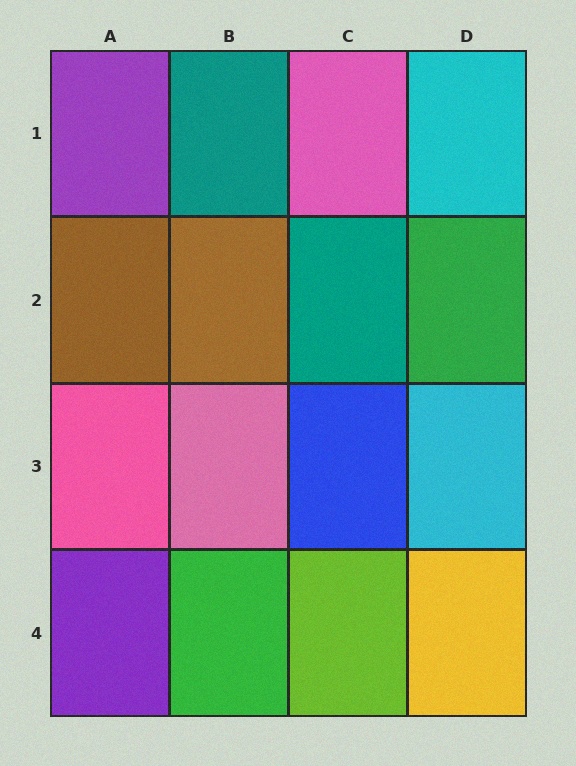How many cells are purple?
2 cells are purple.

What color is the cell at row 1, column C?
Pink.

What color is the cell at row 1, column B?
Teal.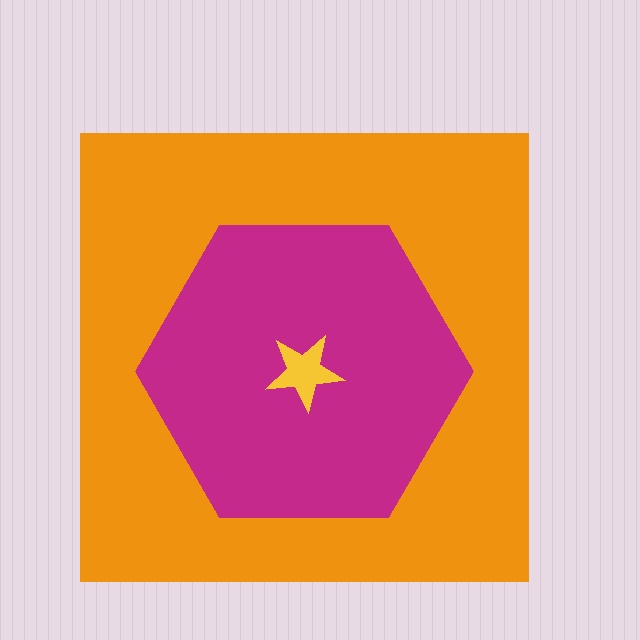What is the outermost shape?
The orange square.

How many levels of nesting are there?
3.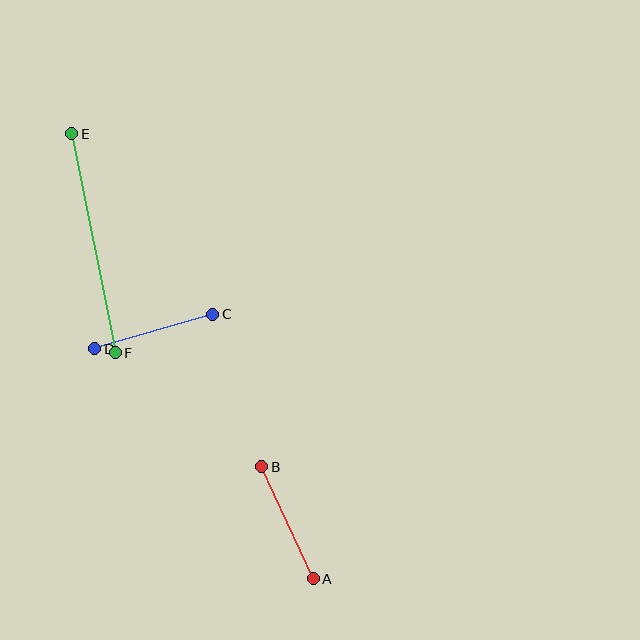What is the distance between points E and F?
The distance is approximately 223 pixels.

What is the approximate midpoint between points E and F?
The midpoint is at approximately (94, 243) pixels.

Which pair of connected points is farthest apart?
Points E and F are farthest apart.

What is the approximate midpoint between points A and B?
The midpoint is at approximately (288, 523) pixels.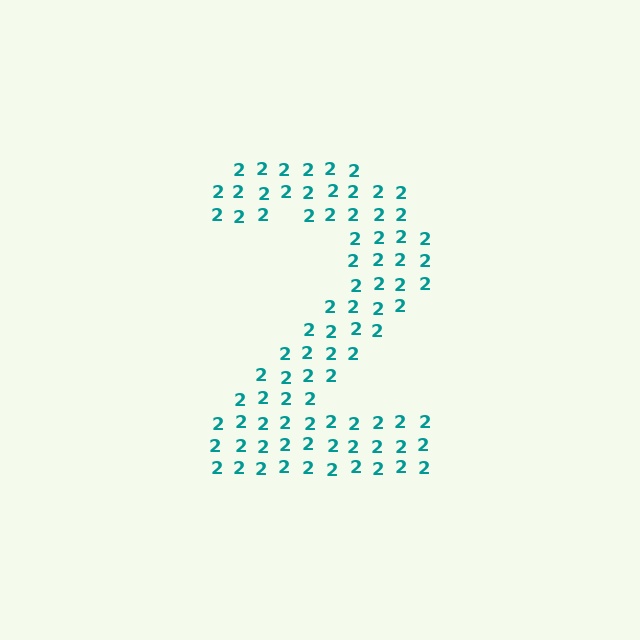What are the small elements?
The small elements are digit 2's.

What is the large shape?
The large shape is the digit 2.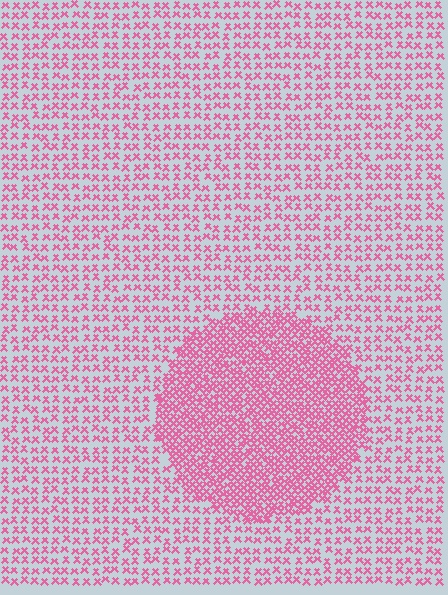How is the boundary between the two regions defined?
The boundary is defined by a change in element density (approximately 2.2x ratio). All elements are the same color, size, and shape.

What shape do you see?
I see a circle.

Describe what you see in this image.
The image contains small pink elements arranged at two different densities. A circle-shaped region is visible where the elements are more densely packed than the surrounding area.